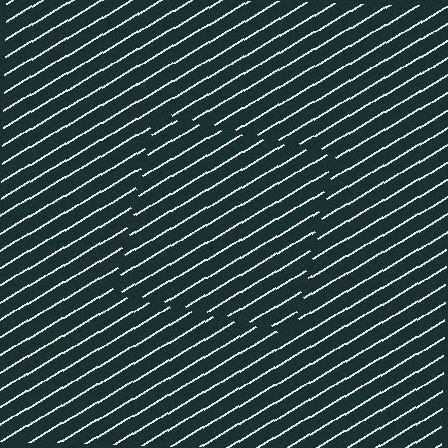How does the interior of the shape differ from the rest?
The interior of the shape contains the same grating, shifted by half a period — the contour is defined by the phase discontinuity where line-ends from the inner and outer gratings abut.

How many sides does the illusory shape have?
4 sides — the line-ends trace a square.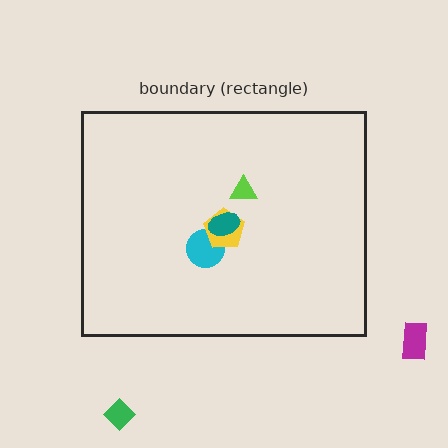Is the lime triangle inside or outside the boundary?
Inside.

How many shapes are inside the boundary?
4 inside, 2 outside.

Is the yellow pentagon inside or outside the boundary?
Inside.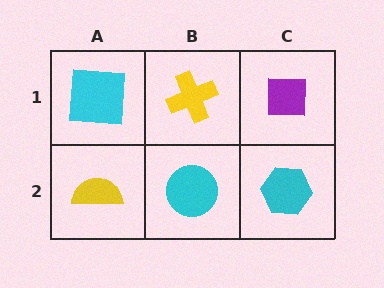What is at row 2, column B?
A cyan circle.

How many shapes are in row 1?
3 shapes.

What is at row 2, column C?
A cyan hexagon.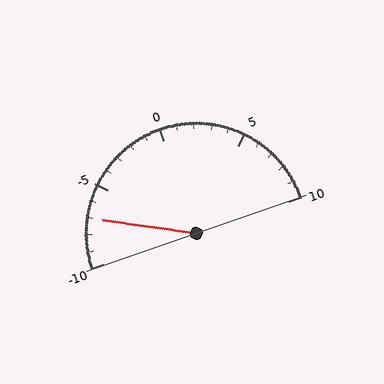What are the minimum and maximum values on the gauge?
The gauge ranges from -10 to 10.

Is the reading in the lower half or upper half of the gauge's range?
The reading is in the lower half of the range (-10 to 10).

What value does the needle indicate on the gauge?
The needle indicates approximately -7.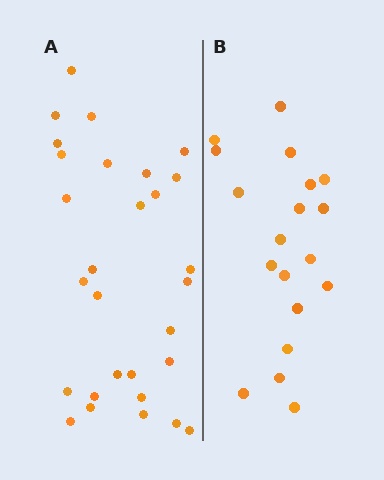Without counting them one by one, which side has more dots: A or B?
Region A (the left region) has more dots.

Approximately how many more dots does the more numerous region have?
Region A has roughly 10 or so more dots than region B.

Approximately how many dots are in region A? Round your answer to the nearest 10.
About 30 dots. (The exact count is 29, which rounds to 30.)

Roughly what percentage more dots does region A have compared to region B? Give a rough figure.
About 55% more.